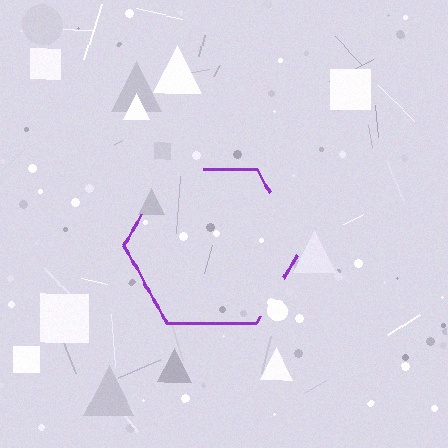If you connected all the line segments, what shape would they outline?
They would outline a hexagon.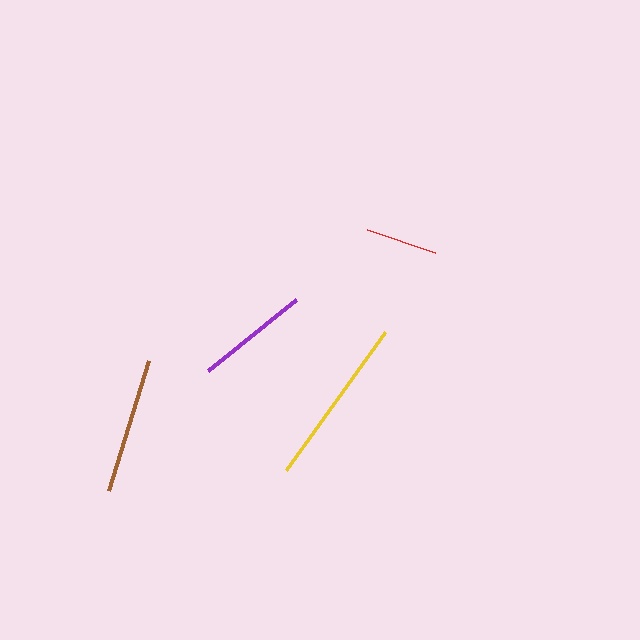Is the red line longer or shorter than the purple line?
The purple line is longer than the red line.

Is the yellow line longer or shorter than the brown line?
The yellow line is longer than the brown line.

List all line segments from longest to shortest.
From longest to shortest: yellow, brown, purple, red.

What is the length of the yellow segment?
The yellow segment is approximately 170 pixels long.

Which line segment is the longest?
The yellow line is the longest at approximately 170 pixels.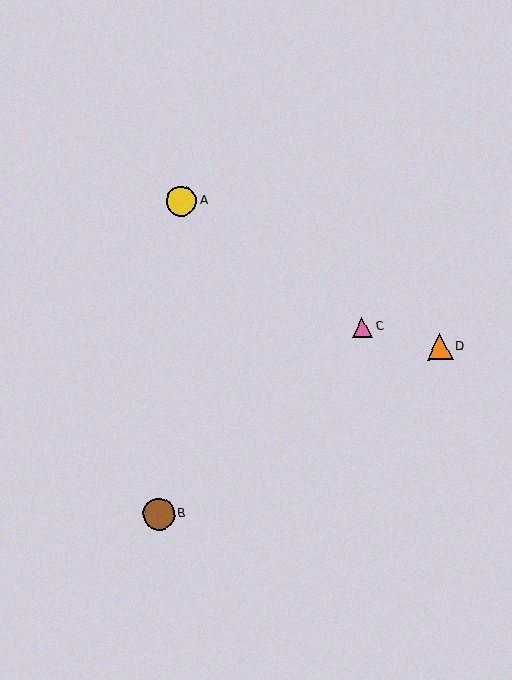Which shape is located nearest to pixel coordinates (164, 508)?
The brown circle (labeled B) at (159, 514) is nearest to that location.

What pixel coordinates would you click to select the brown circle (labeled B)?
Click at (159, 514) to select the brown circle B.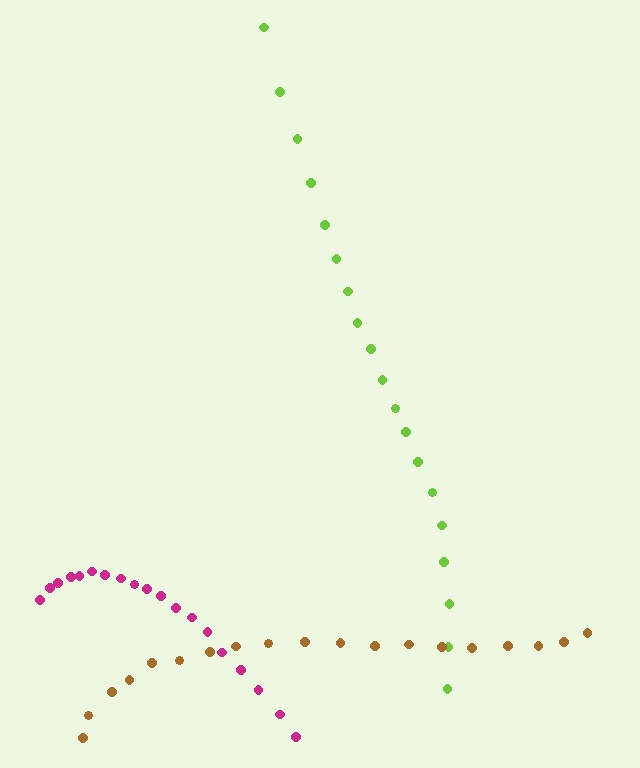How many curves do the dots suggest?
There are 3 distinct paths.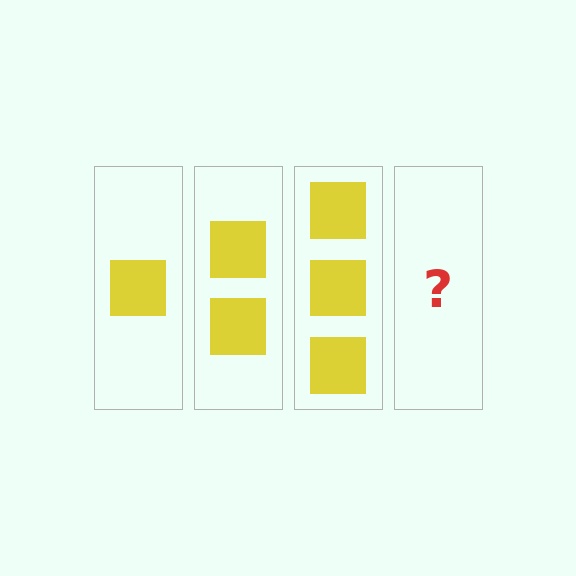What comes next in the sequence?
The next element should be 4 squares.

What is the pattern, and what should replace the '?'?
The pattern is that each step adds one more square. The '?' should be 4 squares.